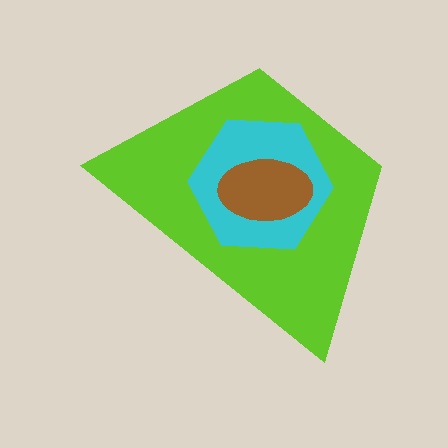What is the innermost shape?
The brown ellipse.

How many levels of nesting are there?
3.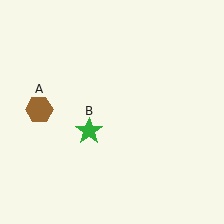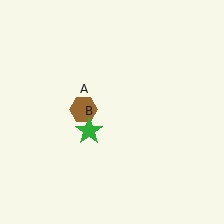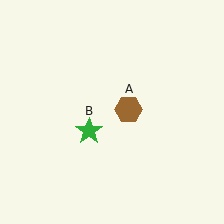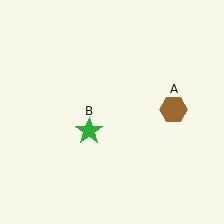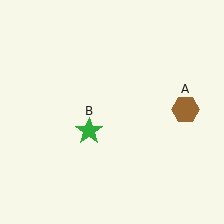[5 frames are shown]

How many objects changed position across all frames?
1 object changed position: brown hexagon (object A).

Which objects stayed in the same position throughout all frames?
Green star (object B) remained stationary.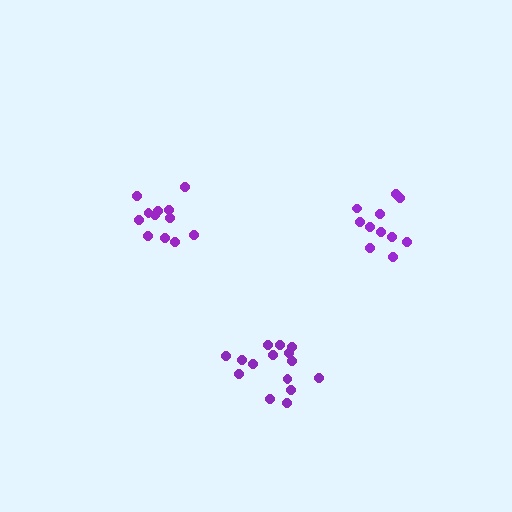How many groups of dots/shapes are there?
There are 3 groups.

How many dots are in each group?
Group 1: 12 dots, Group 2: 11 dots, Group 3: 15 dots (38 total).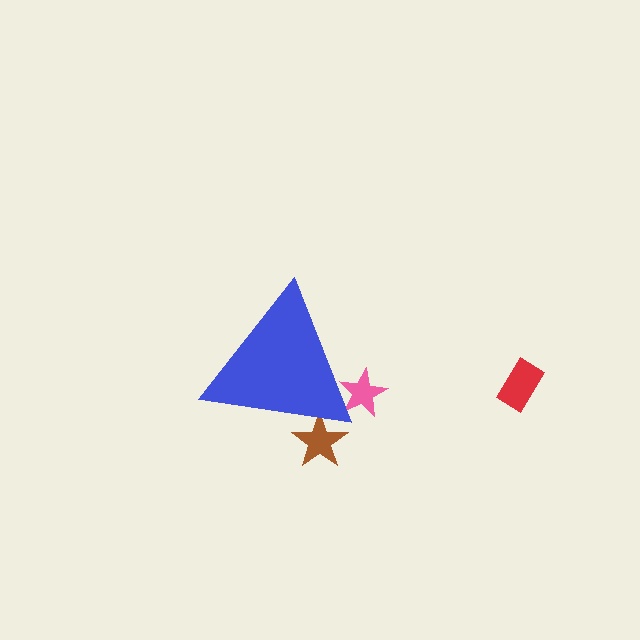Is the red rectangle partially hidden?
No, the red rectangle is fully visible.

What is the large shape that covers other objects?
A blue triangle.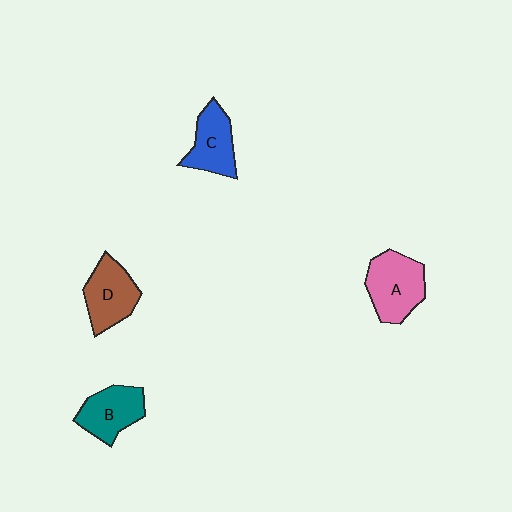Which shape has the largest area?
Shape A (pink).